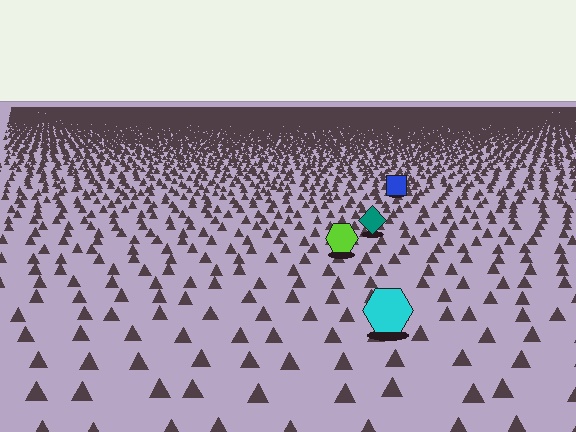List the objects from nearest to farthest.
From nearest to farthest: the cyan hexagon, the lime hexagon, the teal diamond, the blue square.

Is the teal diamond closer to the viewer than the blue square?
Yes. The teal diamond is closer — you can tell from the texture gradient: the ground texture is coarser near it.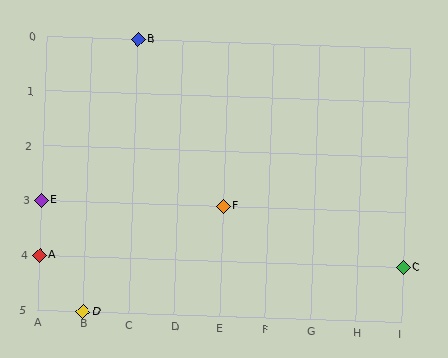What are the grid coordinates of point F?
Point F is at grid coordinates (E, 3).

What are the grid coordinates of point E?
Point E is at grid coordinates (A, 3).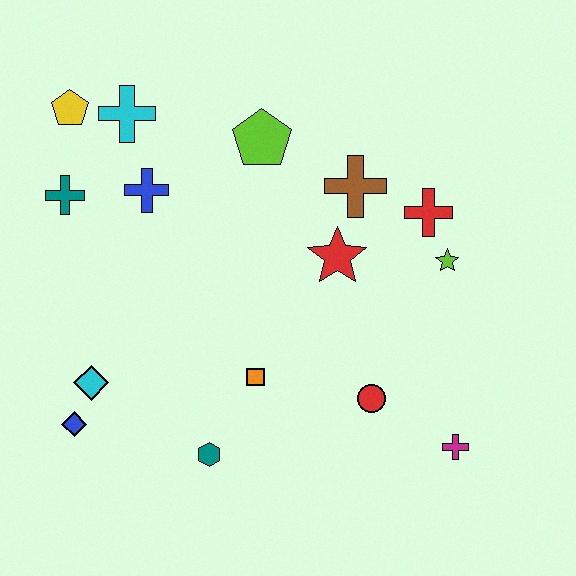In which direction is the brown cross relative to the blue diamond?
The brown cross is to the right of the blue diamond.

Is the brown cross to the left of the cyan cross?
No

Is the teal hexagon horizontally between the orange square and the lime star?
No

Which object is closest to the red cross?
The lime star is closest to the red cross.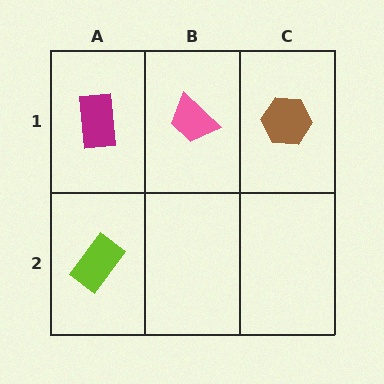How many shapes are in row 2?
1 shape.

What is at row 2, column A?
A lime rectangle.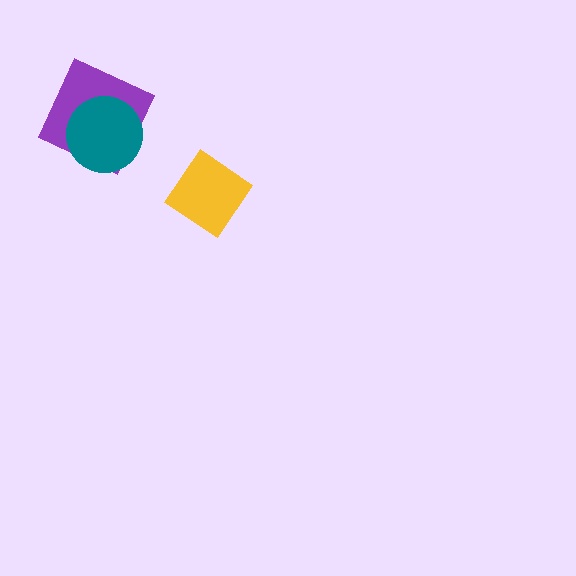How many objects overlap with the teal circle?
1 object overlaps with the teal circle.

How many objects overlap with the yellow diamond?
0 objects overlap with the yellow diamond.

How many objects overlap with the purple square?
1 object overlaps with the purple square.